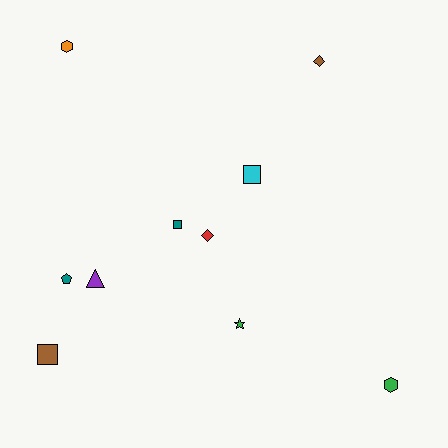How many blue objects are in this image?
There are no blue objects.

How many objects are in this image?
There are 10 objects.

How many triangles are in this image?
There is 1 triangle.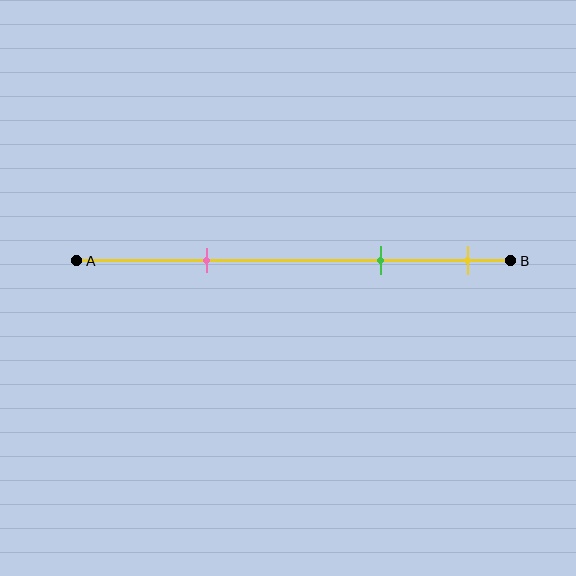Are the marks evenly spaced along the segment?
No, the marks are not evenly spaced.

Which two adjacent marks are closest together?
The green and yellow marks are the closest adjacent pair.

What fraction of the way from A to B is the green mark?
The green mark is approximately 70% (0.7) of the way from A to B.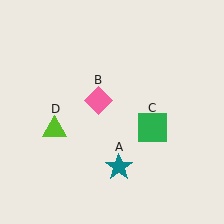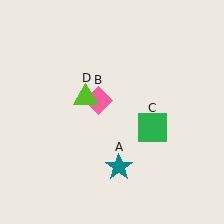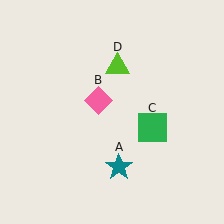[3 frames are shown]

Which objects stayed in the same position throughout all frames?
Teal star (object A) and pink diamond (object B) and green square (object C) remained stationary.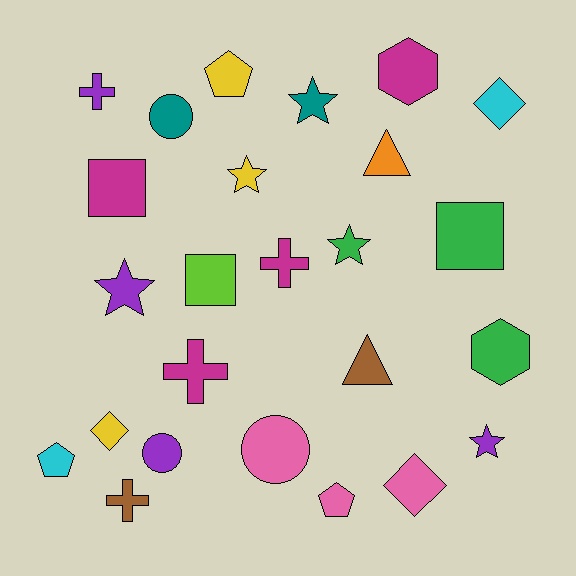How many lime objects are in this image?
There is 1 lime object.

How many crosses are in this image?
There are 4 crosses.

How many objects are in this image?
There are 25 objects.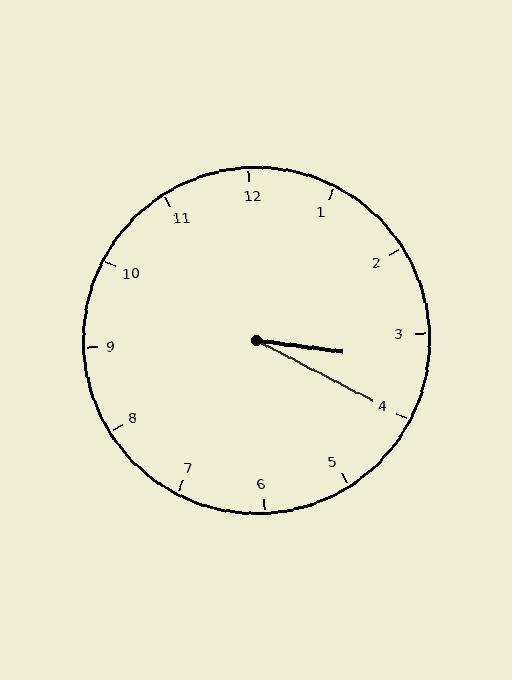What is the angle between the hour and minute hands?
Approximately 20 degrees.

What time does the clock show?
3:20.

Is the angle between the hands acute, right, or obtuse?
It is acute.